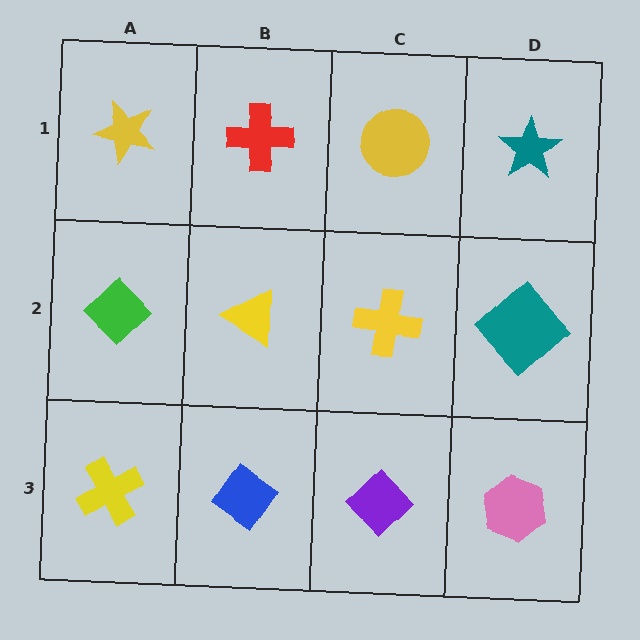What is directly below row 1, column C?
A yellow cross.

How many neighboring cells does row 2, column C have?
4.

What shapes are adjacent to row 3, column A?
A green diamond (row 2, column A), a blue diamond (row 3, column B).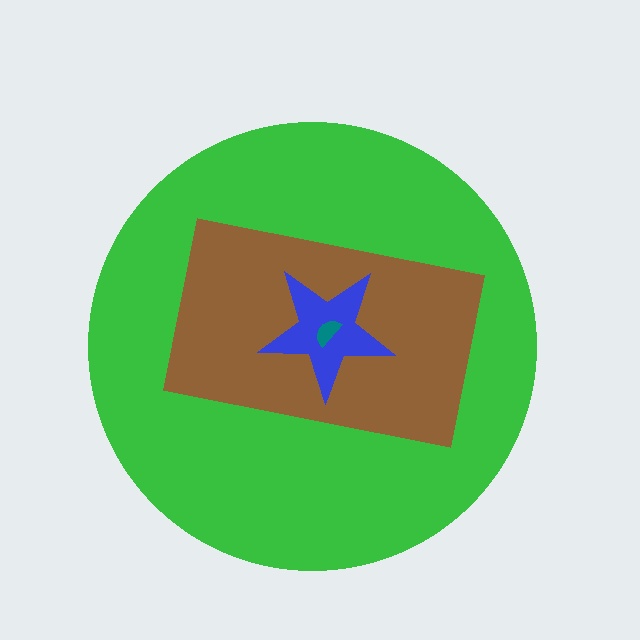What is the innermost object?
The teal semicircle.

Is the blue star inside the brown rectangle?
Yes.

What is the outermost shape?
The green circle.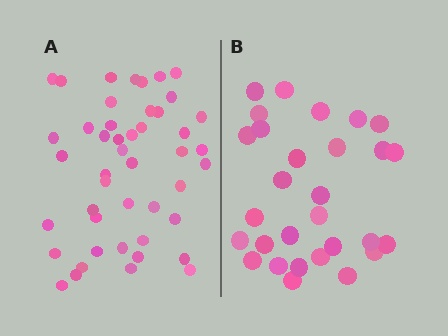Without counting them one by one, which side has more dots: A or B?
Region A (the left region) has more dots.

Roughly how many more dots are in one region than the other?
Region A has approximately 15 more dots than region B.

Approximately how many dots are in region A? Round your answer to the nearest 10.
About 50 dots. (The exact count is 46, which rounds to 50.)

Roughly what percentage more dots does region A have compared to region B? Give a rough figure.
About 60% more.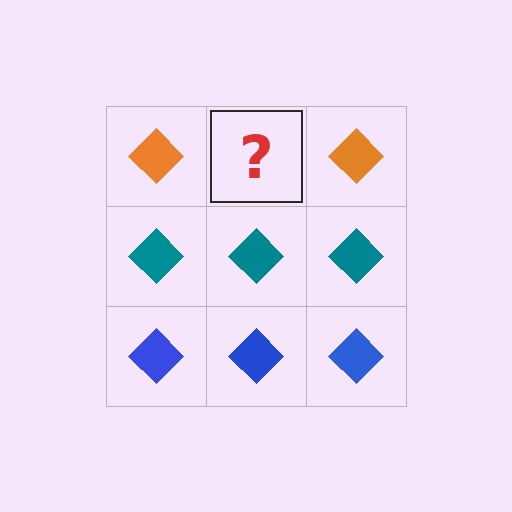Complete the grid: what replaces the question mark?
The question mark should be replaced with an orange diamond.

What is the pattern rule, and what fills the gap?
The rule is that each row has a consistent color. The gap should be filled with an orange diamond.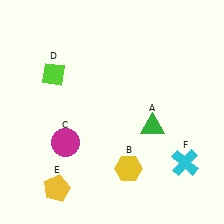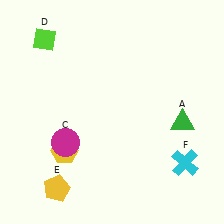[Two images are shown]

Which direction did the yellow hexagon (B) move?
The yellow hexagon (B) moved left.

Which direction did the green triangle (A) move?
The green triangle (A) moved right.